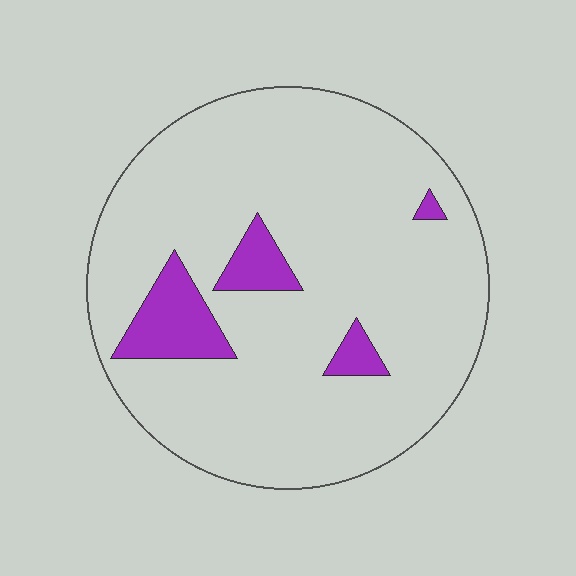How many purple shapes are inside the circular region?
4.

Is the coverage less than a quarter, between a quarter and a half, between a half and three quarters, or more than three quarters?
Less than a quarter.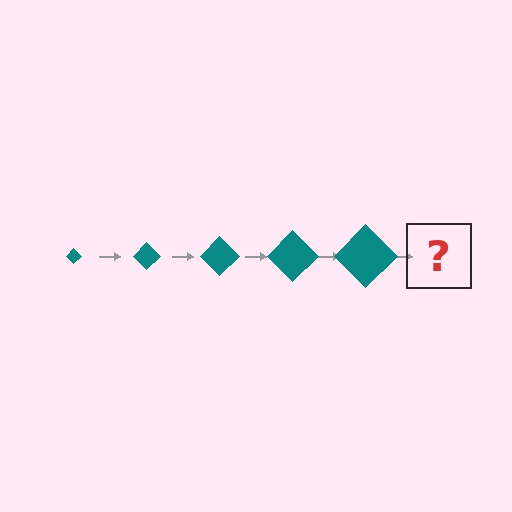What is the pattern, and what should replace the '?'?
The pattern is that the diamond gets progressively larger each step. The '?' should be a teal diamond, larger than the previous one.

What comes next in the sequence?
The next element should be a teal diamond, larger than the previous one.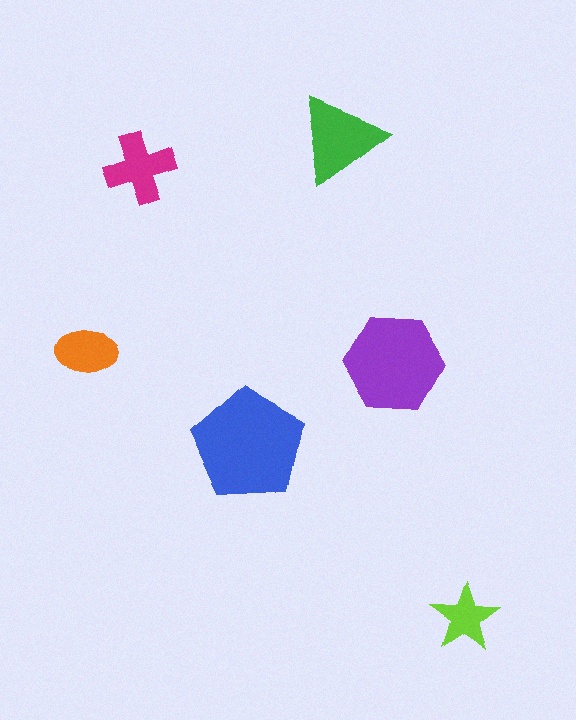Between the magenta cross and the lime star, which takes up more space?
The magenta cross.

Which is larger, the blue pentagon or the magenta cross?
The blue pentagon.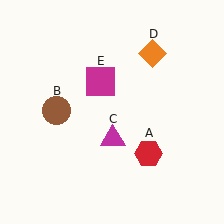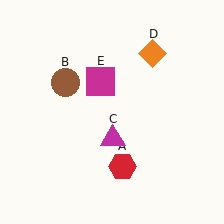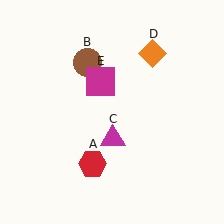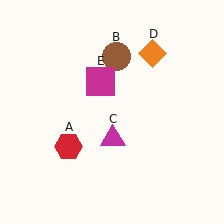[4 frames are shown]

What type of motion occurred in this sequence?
The red hexagon (object A), brown circle (object B) rotated clockwise around the center of the scene.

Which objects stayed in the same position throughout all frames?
Magenta triangle (object C) and orange diamond (object D) and magenta square (object E) remained stationary.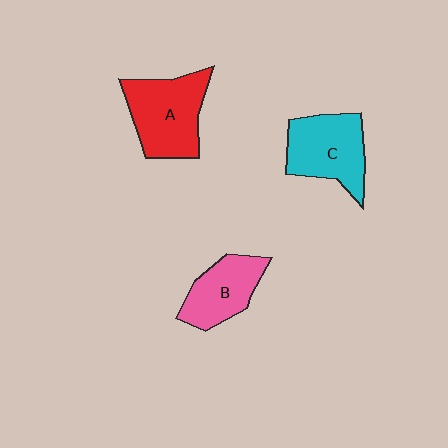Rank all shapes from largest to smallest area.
From largest to smallest: A (red), C (cyan), B (pink).